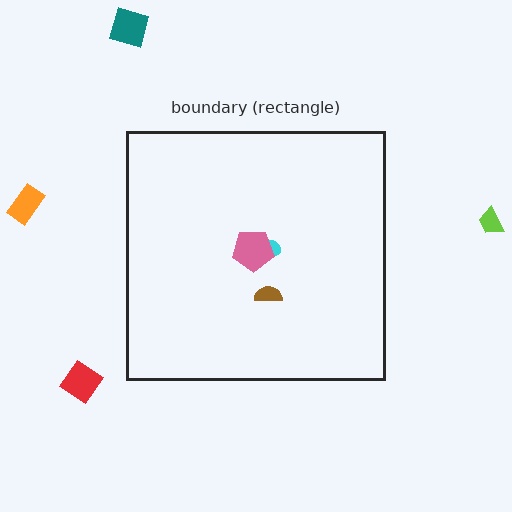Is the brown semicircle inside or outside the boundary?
Inside.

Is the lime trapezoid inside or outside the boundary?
Outside.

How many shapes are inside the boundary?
3 inside, 4 outside.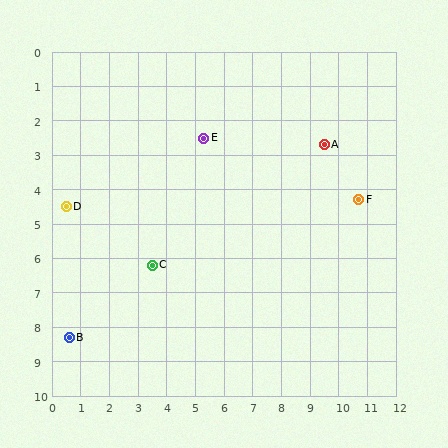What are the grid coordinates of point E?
Point E is at approximately (5.3, 2.5).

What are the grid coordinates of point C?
Point C is at approximately (3.5, 6.2).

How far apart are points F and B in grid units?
Points F and B are about 10.9 grid units apart.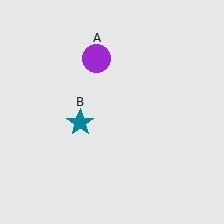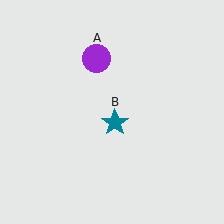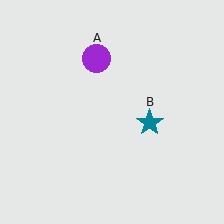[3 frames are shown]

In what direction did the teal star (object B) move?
The teal star (object B) moved right.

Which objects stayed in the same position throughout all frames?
Purple circle (object A) remained stationary.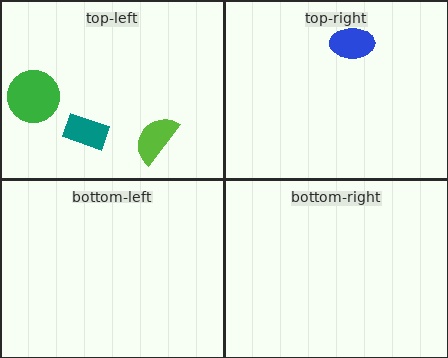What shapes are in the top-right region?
The blue ellipse.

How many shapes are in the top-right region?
1.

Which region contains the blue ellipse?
The top-right region.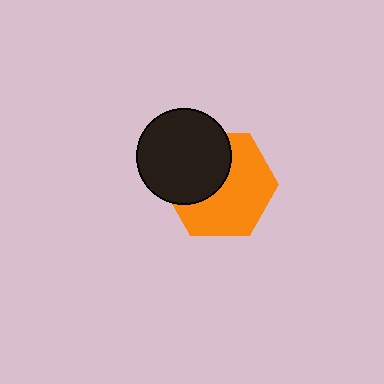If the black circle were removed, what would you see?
You would see the complete orange hexagon.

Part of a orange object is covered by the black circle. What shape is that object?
It is a hexagon.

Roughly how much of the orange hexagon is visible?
About half of it is visible (roughly 60%).